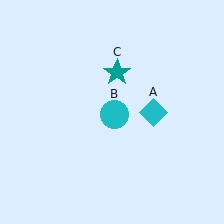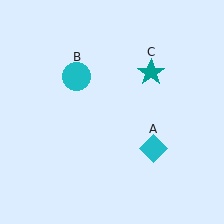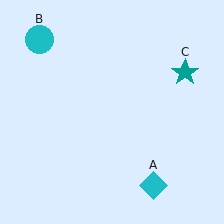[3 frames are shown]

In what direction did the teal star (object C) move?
The teal star (object C) moved right.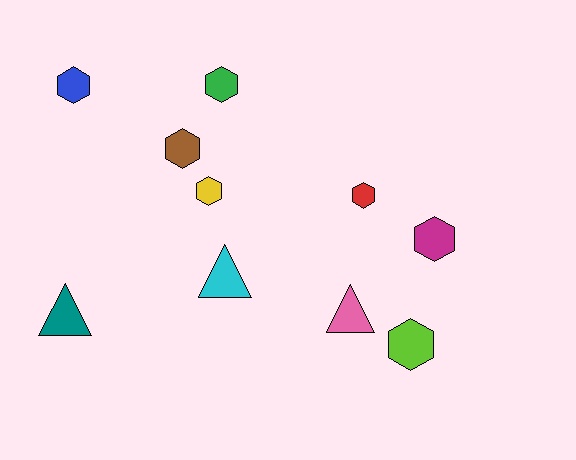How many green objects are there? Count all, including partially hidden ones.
There is 1 green object.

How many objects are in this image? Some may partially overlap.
There are 10 objects.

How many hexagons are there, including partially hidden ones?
There are 7 hexagons.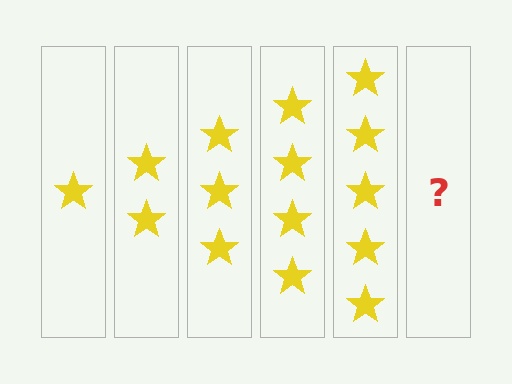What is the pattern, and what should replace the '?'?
The pattern is that each step adds one more star. The '?' should be 6 stars.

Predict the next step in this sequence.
The next step is 6 stars.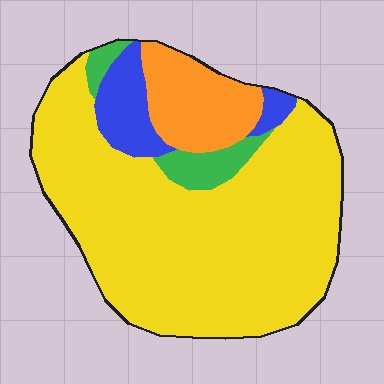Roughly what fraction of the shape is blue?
Blue covers around 10% of the shape.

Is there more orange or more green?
Orange.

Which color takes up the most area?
Yellow, at roughly 70%.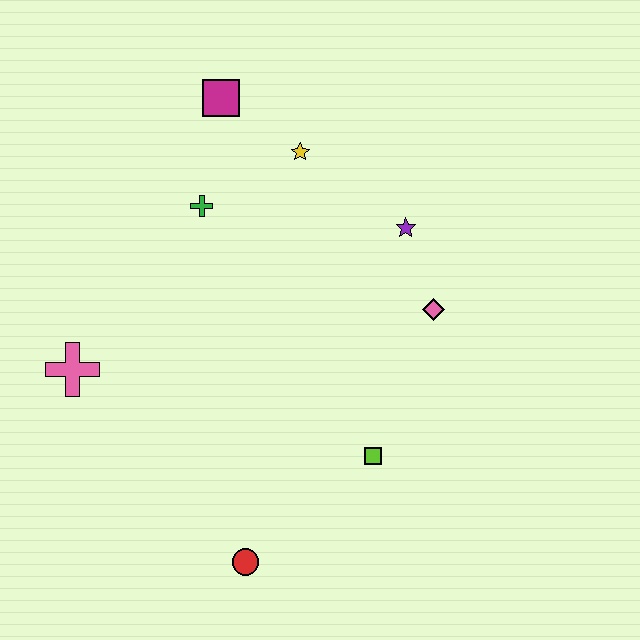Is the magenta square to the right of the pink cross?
Yes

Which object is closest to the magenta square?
The yellow star is closest to the magenta square.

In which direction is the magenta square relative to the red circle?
The magenta square is above the red circle.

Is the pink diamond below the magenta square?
Yes